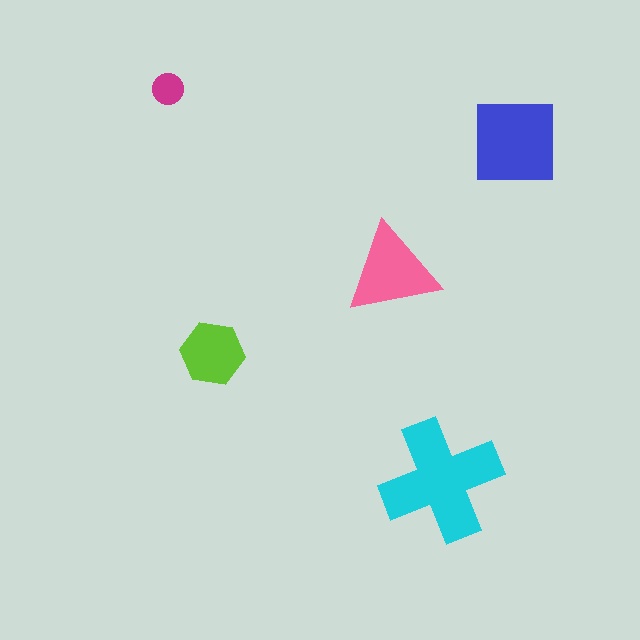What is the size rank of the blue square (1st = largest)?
2nd.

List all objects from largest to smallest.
The cyan cross, the blue square, the pink triangle, the lime hexagon, the magenta circle.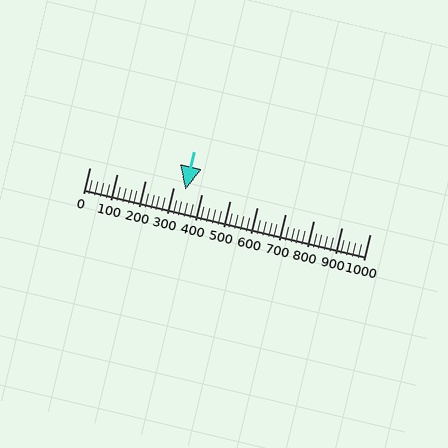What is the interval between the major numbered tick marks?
The major tick marks are spaced 100 units apart.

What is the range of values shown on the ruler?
The ruler shows values from 0 to 1000.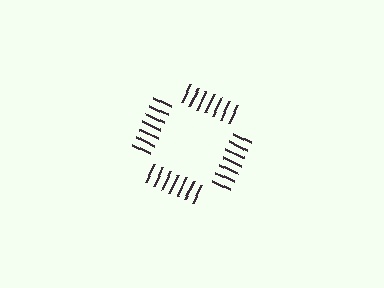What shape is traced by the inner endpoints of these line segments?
An illusory square — the line segments terminate on its edges but no continuous stroke is drawn.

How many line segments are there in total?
28 — 7 along each of the 4 edges.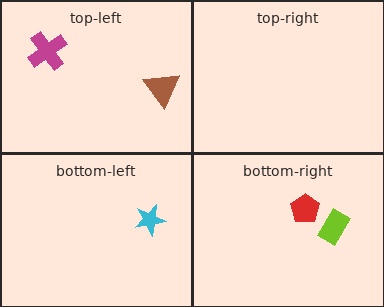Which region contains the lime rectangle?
The bottom-right region.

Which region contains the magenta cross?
The top-left region.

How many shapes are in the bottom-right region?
2.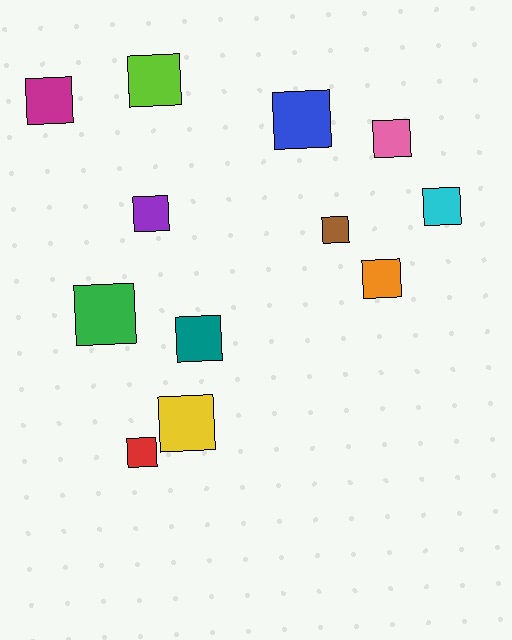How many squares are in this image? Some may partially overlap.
There are 12 squares.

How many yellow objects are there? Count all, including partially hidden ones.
There is 1 yellow object.